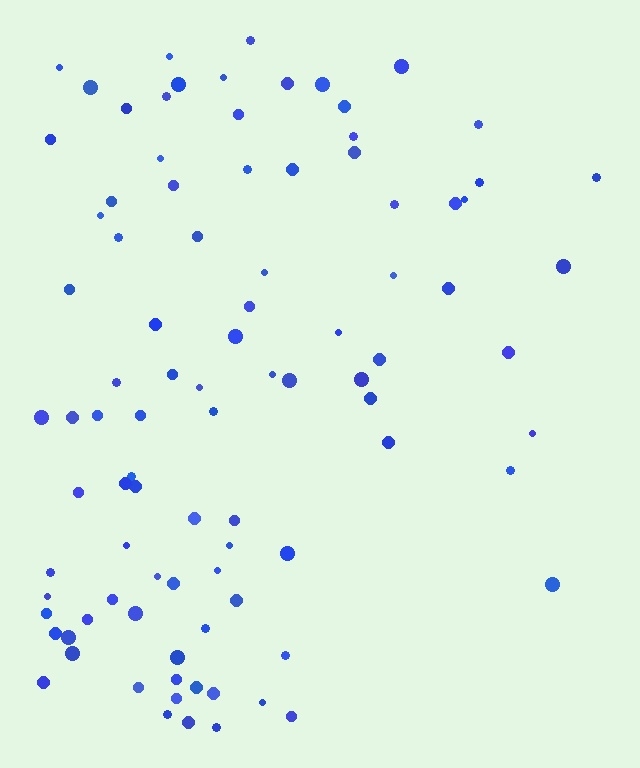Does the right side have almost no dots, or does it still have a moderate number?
Still a moderate number, just noticeably fewer than the left.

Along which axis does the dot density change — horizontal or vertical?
Horizontal.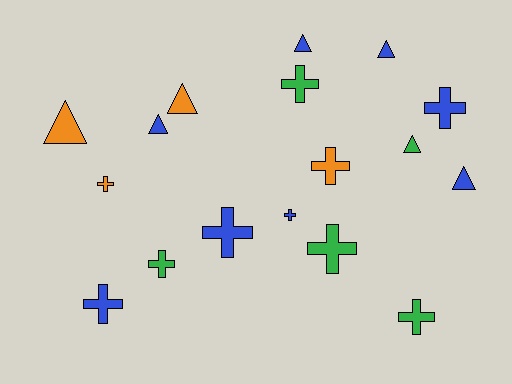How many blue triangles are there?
There are 4 blue triangles.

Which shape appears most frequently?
Cross, with 10 objects.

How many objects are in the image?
There are 17 objects.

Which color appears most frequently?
Blue, with 8 objects.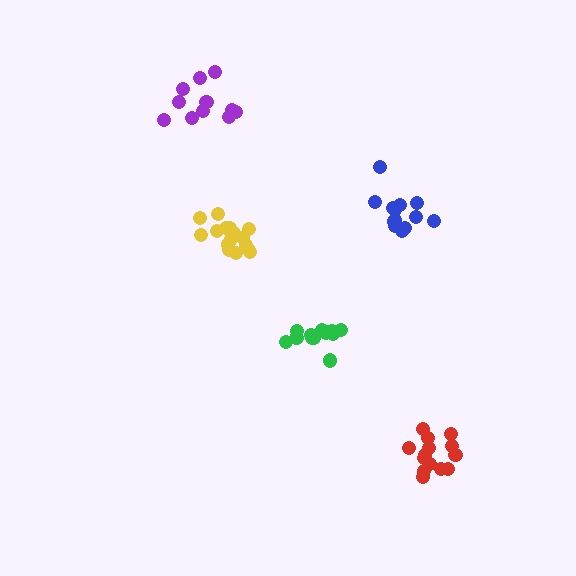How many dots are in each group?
Group 1: 17 dots, Group 2: 14 dots, Group 3: 14 dots, Group 4: 12 dots, Group 5: 11 dots (68 total).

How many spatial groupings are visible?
There are 5 spatial groupings.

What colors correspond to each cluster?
The clusters are colored: yellow, red, blue, green, purple.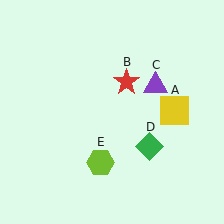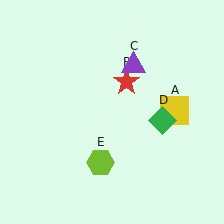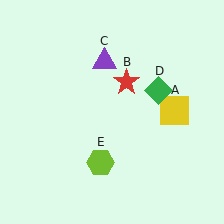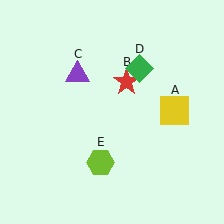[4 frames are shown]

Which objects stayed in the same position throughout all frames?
Yellow square (object A) and red star (object B) and lime hexagon (object E) remained stationary.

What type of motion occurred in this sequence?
The purple triangle (object C), green diamond (object D) rotated counterclockwise around the center of the scene.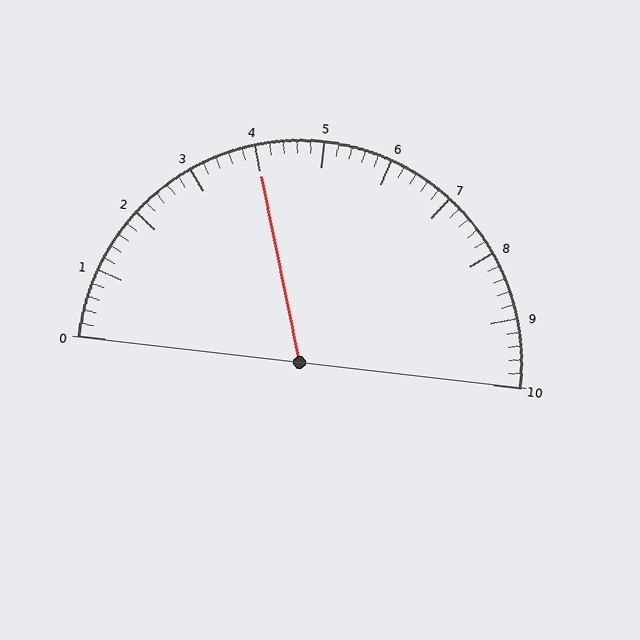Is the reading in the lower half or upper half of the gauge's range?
The reading is in the lower half of the range (0 to 10).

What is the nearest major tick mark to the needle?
The nearest major tick mark is 4.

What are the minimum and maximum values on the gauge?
The gauge ranges from 0 to 10.